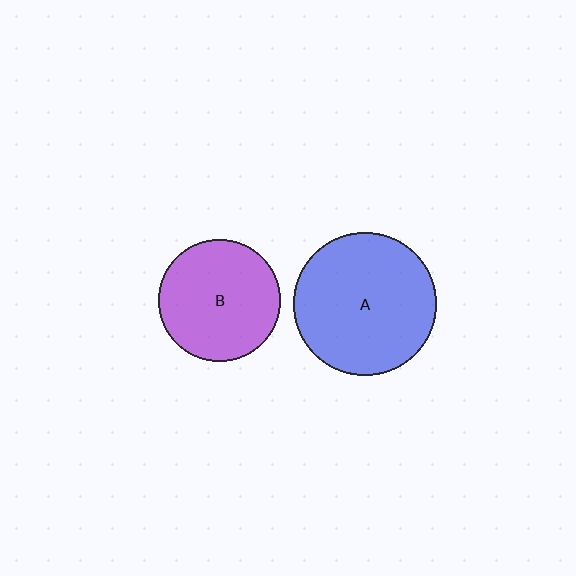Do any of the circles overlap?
No, none of the circles overlap.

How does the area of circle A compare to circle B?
Approximately 1.4 times.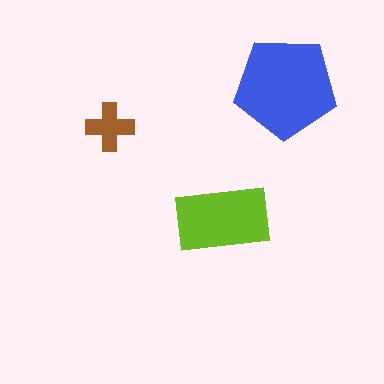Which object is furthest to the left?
The brown cross is leftmost.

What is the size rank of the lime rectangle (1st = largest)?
2nd.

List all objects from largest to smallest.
The blue pentagon, the lime rectangle, the brown cross.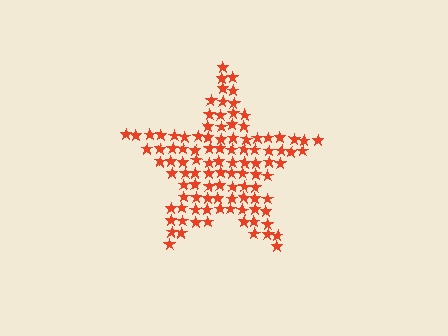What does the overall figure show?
The overall figure shows a star.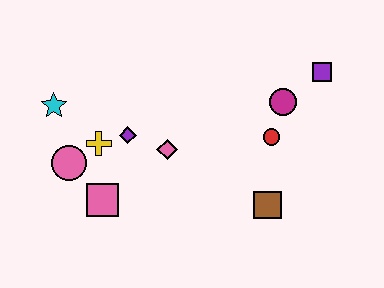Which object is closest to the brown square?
The red circle is closest to the brown square.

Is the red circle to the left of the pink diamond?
No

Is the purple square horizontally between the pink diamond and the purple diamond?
No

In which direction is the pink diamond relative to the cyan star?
The pink diamond is to the right of the cyan star.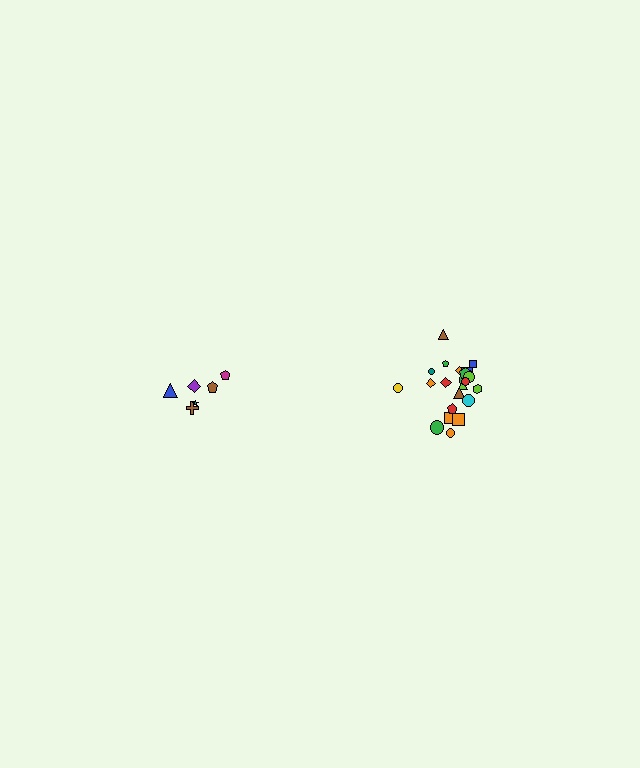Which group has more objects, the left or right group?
The right group.